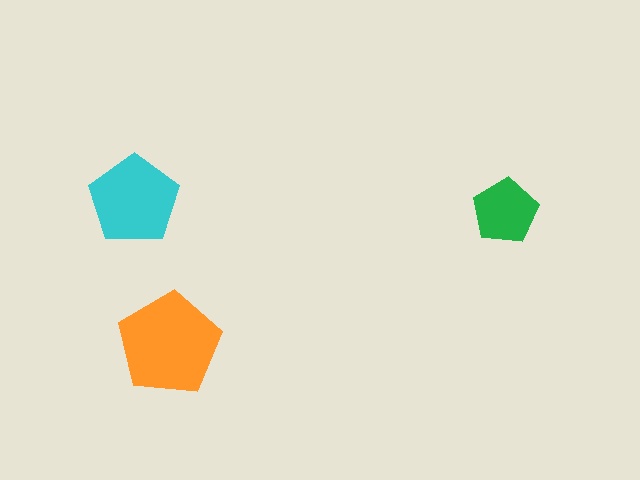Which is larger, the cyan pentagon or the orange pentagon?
The orange one.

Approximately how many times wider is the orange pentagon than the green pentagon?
About 1.5 times wider.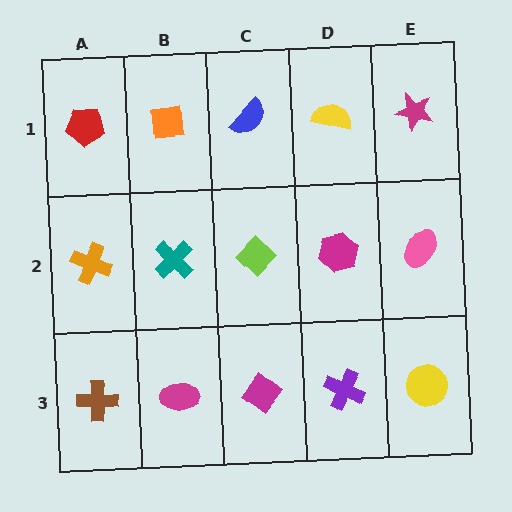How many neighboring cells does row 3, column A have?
2.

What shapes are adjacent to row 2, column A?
A red pentagon (row 1, column A), a brown cross (row 3, column A), a teal cross (row 2, column B).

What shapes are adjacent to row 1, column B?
A teal cross (row 2, column B), a red pentagon (row 1, column A), a blue semicircle (row 1, column C).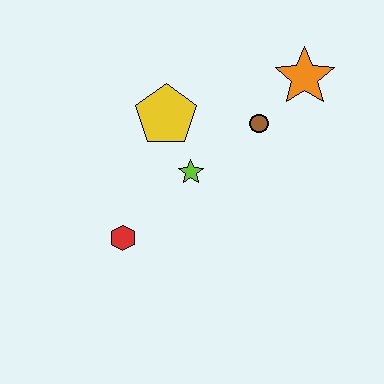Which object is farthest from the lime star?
The orange star is farthest from the lime star.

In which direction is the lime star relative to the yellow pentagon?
The lime star is below the yellow pentagon.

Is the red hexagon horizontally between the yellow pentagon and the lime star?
No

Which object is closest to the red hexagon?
The lime star is closest to the red hexagon.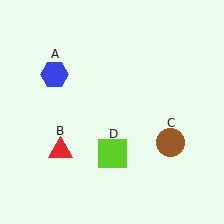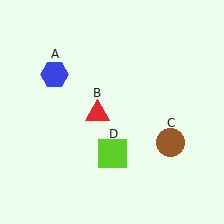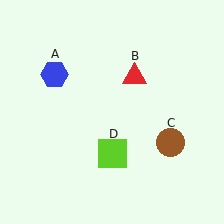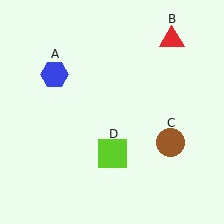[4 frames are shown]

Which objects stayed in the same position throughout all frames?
Blue hexagon (object A) and brown circle (object C) and lime square (object D) remained stationary.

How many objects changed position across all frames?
1 object changed position: red triangle (object B).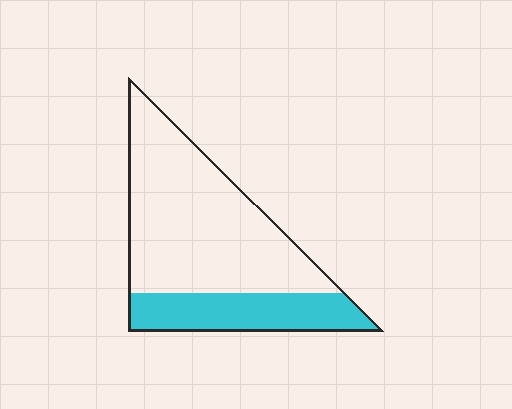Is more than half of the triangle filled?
No.